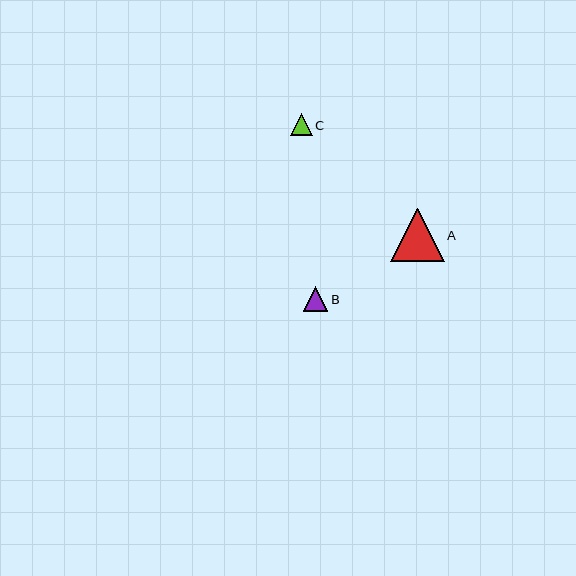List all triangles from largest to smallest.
From largest to smallest: A, B, C.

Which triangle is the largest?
Triangle A is the largest with a size of approximately 53 pixels.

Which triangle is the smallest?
Triangle C is the smallest with a size of approximately 22 pixels.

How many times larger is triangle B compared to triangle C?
Triangle B is approximately 1.1 times the size of triangle C.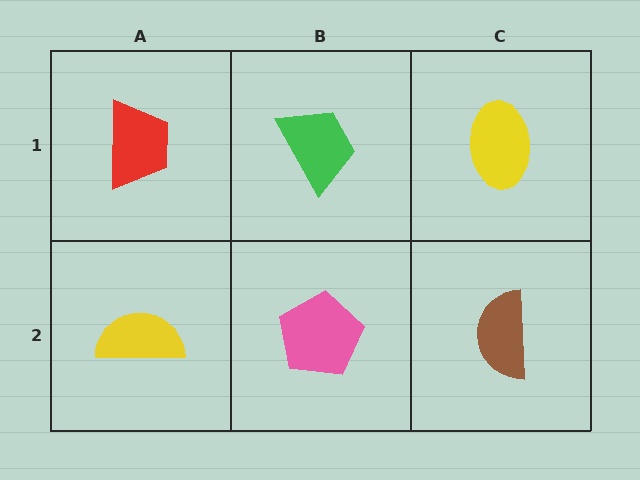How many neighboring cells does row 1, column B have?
3.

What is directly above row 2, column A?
A red trapezoid.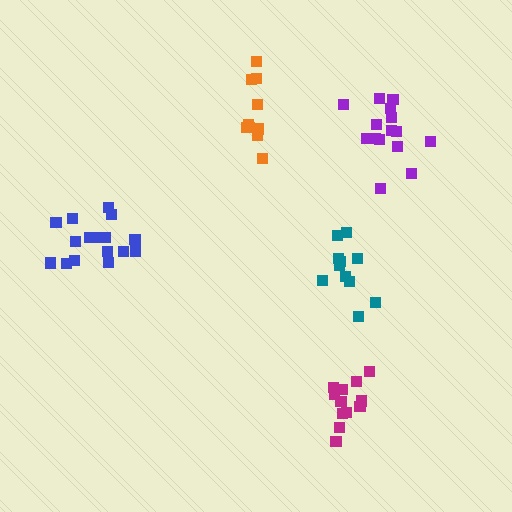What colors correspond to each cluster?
The clusters are colored: teal, blue, purple, orange, magenta.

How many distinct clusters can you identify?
There are 5 distinct clusters.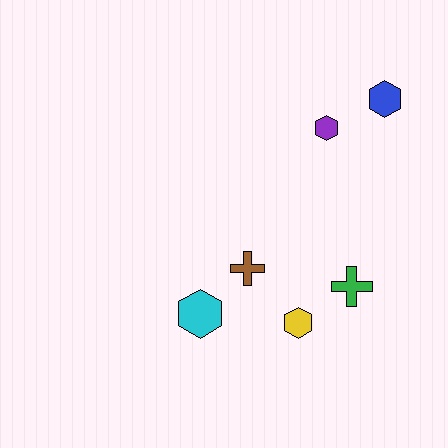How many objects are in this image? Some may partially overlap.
There are 6 objects.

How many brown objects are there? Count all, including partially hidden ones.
There is 1 brown object.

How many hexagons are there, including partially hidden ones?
There are 4 hexagons.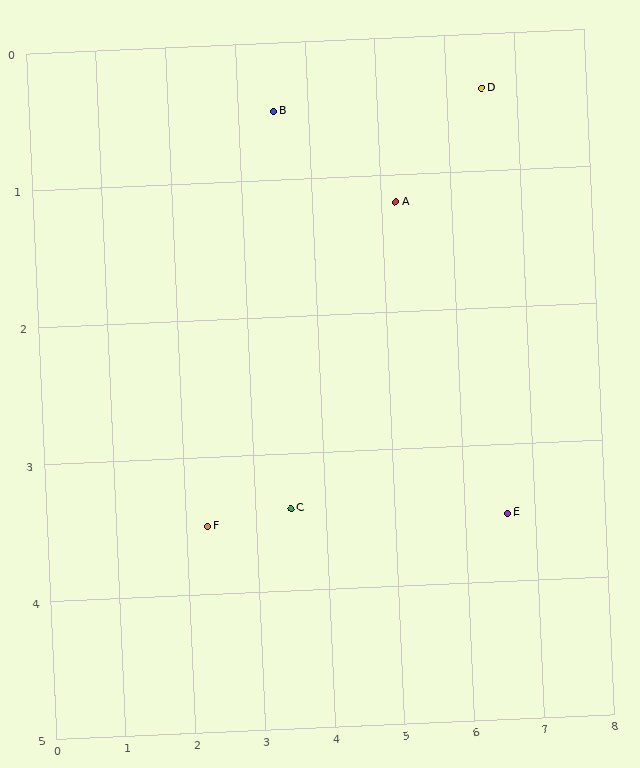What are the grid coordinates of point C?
Point C is at approximately (3.5, 3.4).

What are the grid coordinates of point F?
Point F is at approximately (2.3, 3.5).